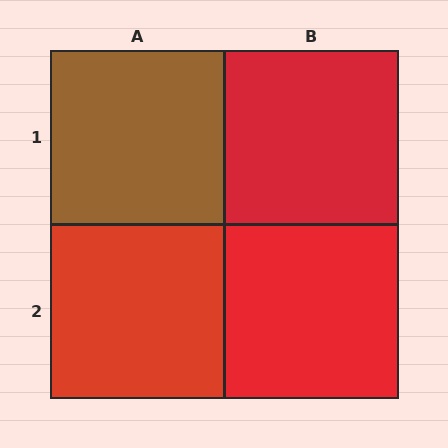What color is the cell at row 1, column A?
Brown.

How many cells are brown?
1 cell is brown.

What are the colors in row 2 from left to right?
Red, red.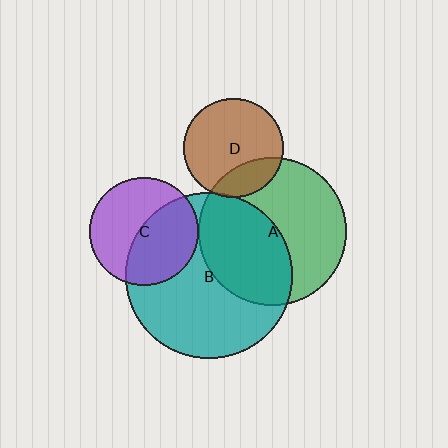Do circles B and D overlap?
Yes.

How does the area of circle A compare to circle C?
Approximately 1.9 times.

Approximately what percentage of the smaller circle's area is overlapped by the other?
Approximately 5%.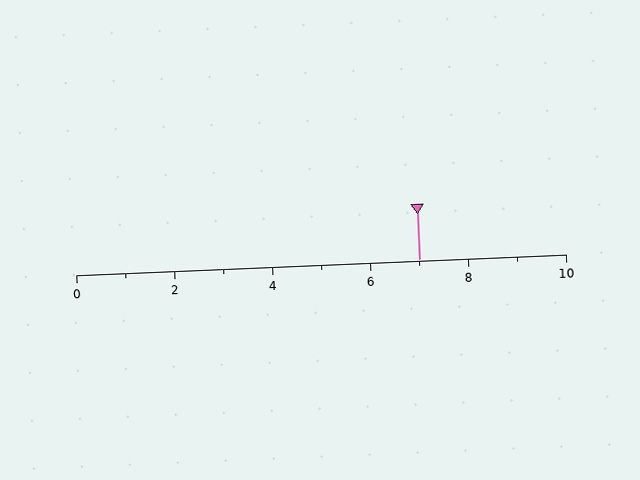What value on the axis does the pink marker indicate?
The marker indicates approximately 7.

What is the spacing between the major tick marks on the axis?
The major ticks are spaced 2 apart.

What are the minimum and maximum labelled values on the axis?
The axis runs from 0 to 10.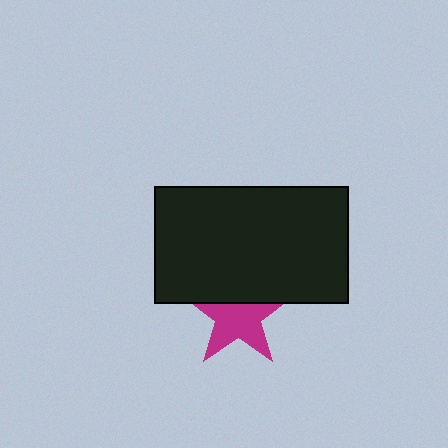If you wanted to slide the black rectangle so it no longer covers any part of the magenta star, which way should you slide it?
Slide it up — that is the most direct way to separate the two shapes.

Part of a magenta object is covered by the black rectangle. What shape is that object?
It is a star.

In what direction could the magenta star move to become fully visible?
The magenta star could move down. That would shift it out from behind the black rectangle entirely.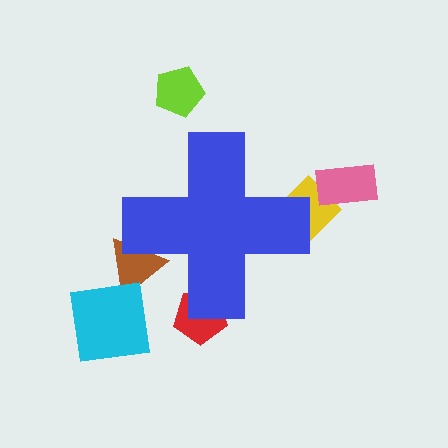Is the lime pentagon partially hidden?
No, the lime pentagon is fully visible.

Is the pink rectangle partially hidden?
No, the pink rectangle is fully visible.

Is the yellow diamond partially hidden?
Yes, the yellow diamond is partially hidden behind the blue cross.